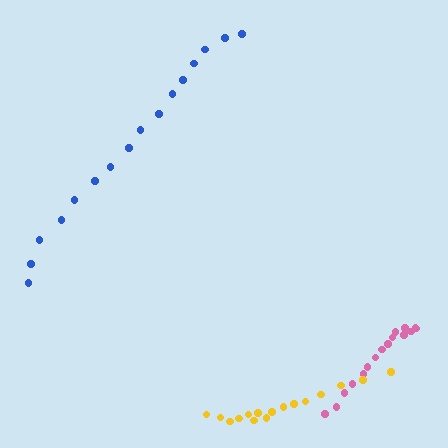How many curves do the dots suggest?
There are 3 distinct paths.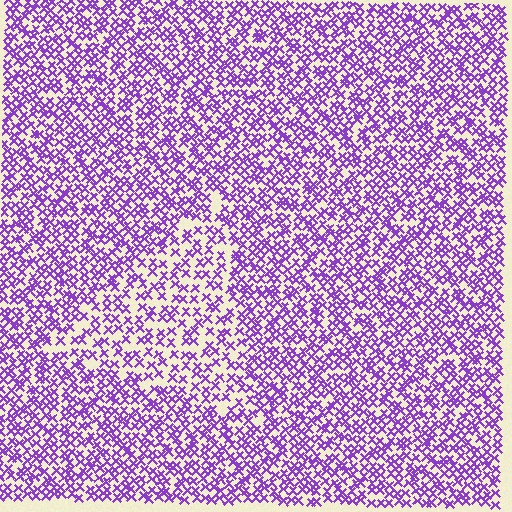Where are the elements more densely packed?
The elements are more densely packed outside the triangle boundary.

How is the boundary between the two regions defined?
The boundary is defined by a change in element density (approximately 1.6x ratio). All elements are the same color, size, and shape.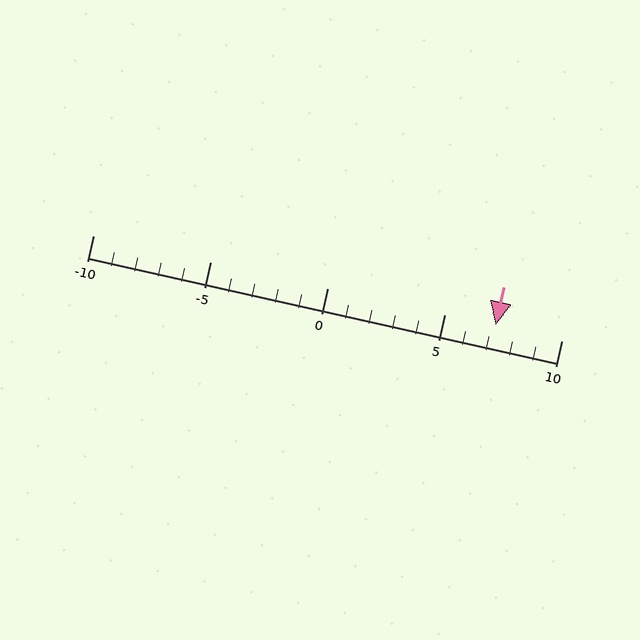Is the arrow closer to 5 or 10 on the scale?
The arrow is closer to 5.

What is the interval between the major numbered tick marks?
The major tick marks are spaced 5 units apart.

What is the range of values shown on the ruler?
The ruler shows values from -10 to 10.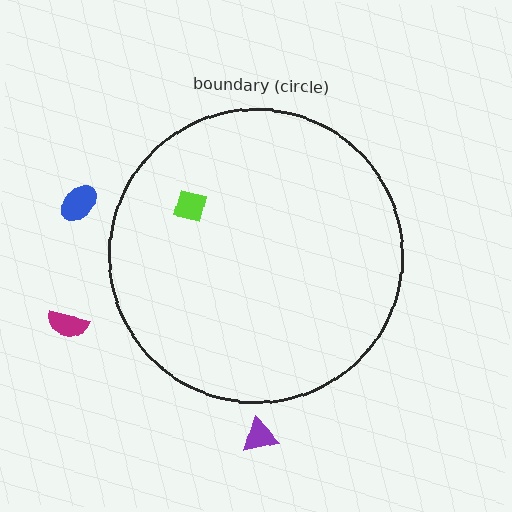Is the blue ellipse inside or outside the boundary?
Outside.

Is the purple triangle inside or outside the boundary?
Outside.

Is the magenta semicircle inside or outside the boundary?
Outside.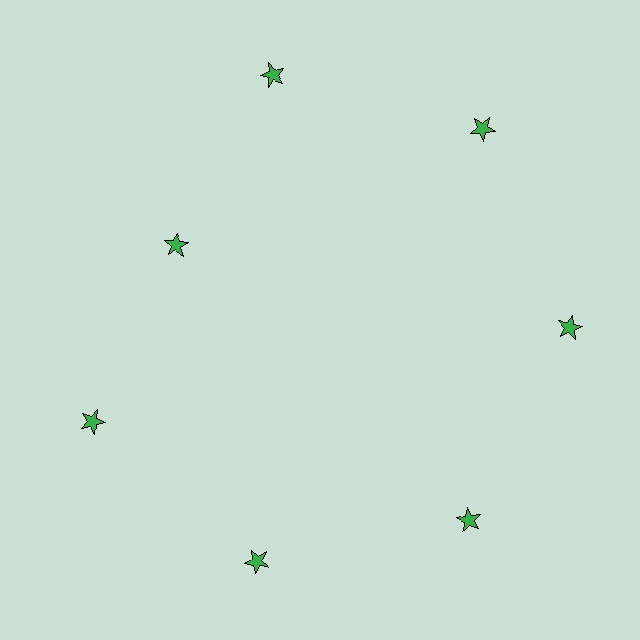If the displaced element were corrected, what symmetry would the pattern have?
It would have 7-fold rotational symmetry — the pattern would map onto itself every 51 degrees.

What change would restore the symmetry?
The symmetry would be restored by moving it outward, back onto the ring so that all 7 stars sit at equal angles and equal distance from the center.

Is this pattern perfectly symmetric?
No. The 7 green stars are arranged in a ring, but one element near the 10 o'clock position is pulled inward toward the center, breaking the 7-fold rotational symmetry.